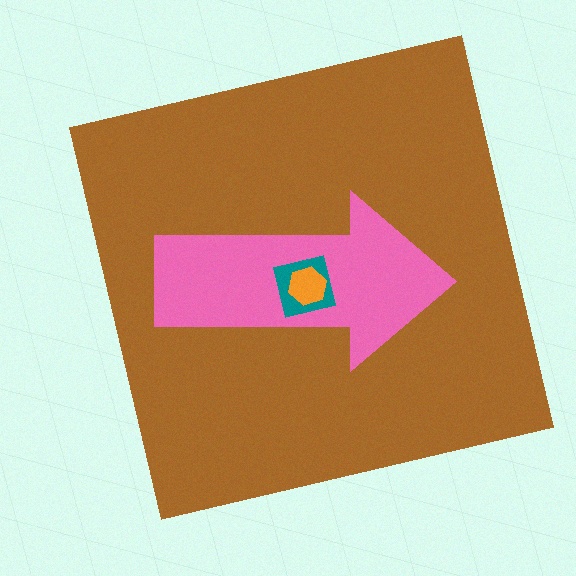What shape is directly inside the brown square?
The pink arrow.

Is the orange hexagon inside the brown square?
Yes.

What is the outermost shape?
The brown square.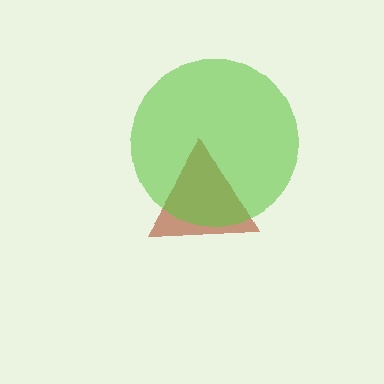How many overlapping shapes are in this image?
There are 2 overlapping shapes in the image.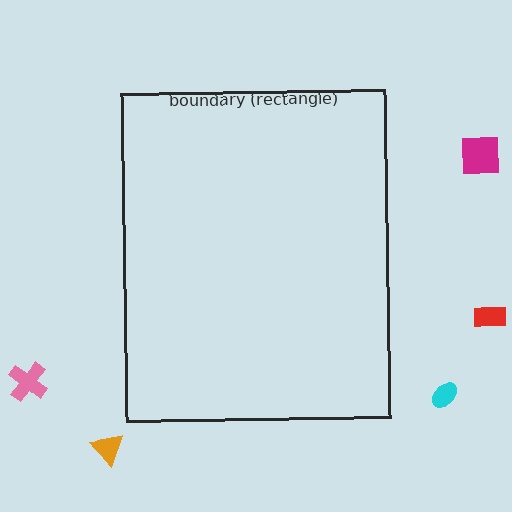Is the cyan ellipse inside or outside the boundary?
Outside.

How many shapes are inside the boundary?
0 inside, 5 outside.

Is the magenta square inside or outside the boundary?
Outside.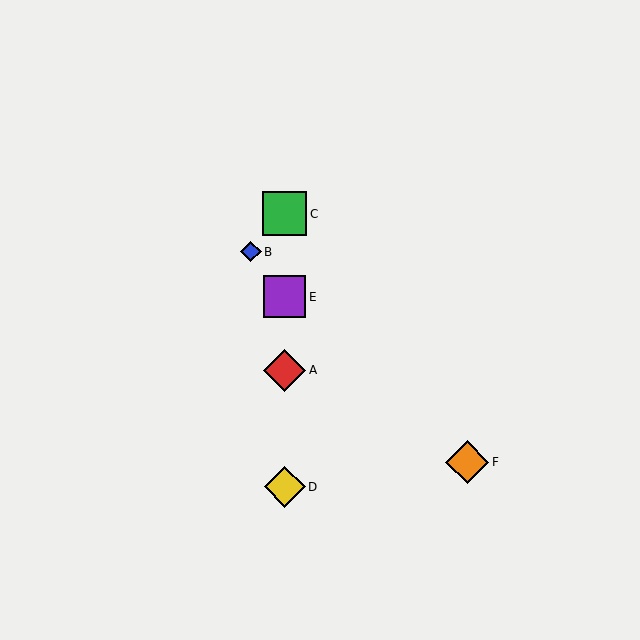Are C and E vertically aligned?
Yes, both are at x≈285.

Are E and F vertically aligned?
No, E is at x≈285 and F is at x≈467.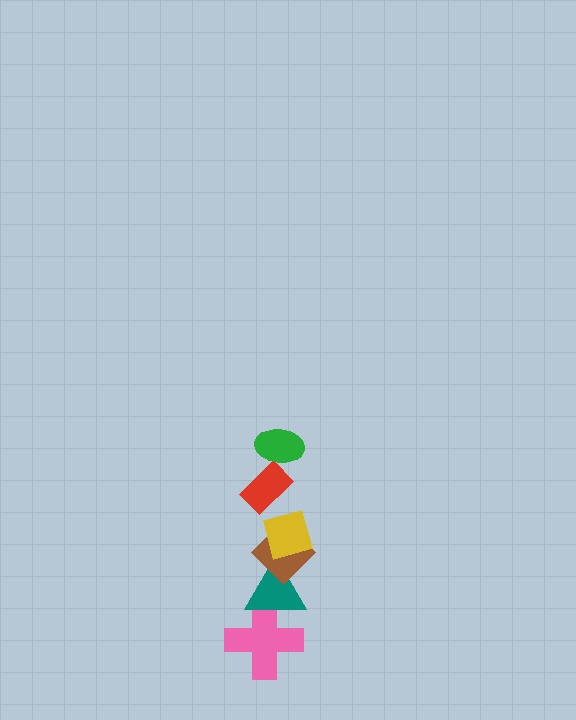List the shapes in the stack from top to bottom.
From top to bottom: the green ellipse, the red rectangle, the yellow diamond, the brown diamond, the teal triangle, the pink cross.